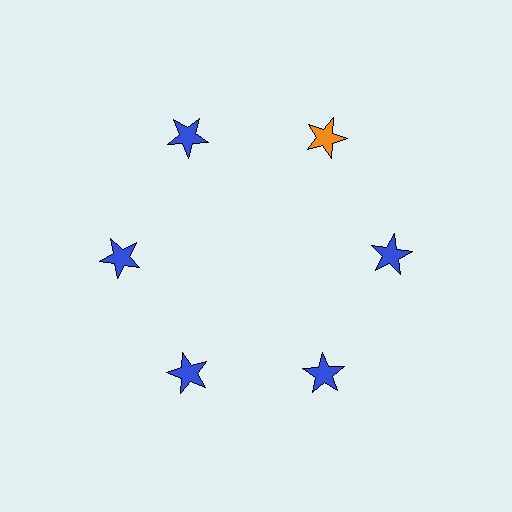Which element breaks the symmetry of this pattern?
The orange star at roughly the 1 o'clock position breaks the symmetry. All other shapes are blue stars.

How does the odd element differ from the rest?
It has a different color: orange instead of blue.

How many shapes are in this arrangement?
There are 6 shapes arranged in a ring pattern.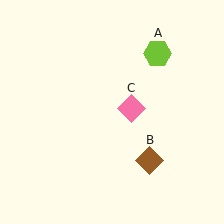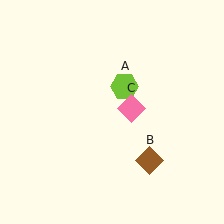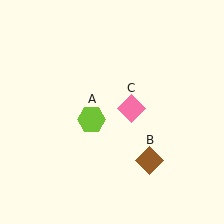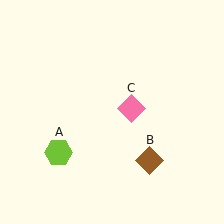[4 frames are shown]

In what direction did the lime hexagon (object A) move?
The lime hexagon (object A) moved down and to the left.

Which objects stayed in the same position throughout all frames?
Brown diamond (object B) and pink diamond (object C) remained stationary.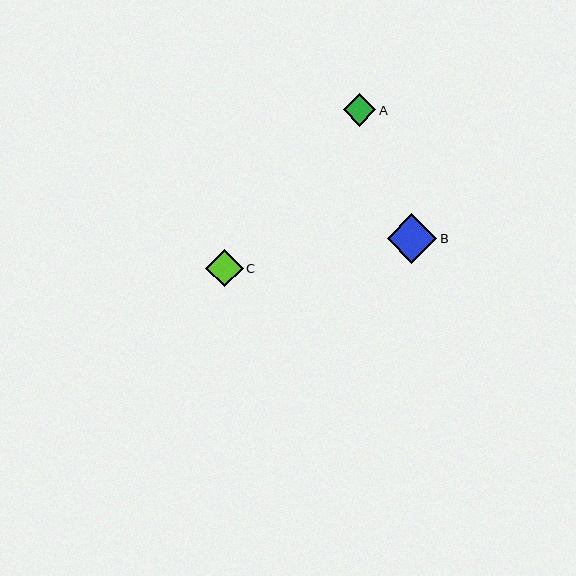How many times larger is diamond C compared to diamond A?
Diamond C is approximately 1.2 times the size of diamond A.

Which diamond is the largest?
Diamond B is the largest with a size of approximately 50 pixels.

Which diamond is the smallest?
Diamond A is the smallest with a size of approximately 33 pixels.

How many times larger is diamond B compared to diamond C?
Diamond B is approximately 1.3 times the size of diamond C.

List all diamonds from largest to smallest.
From largest to smallest: B, C, A.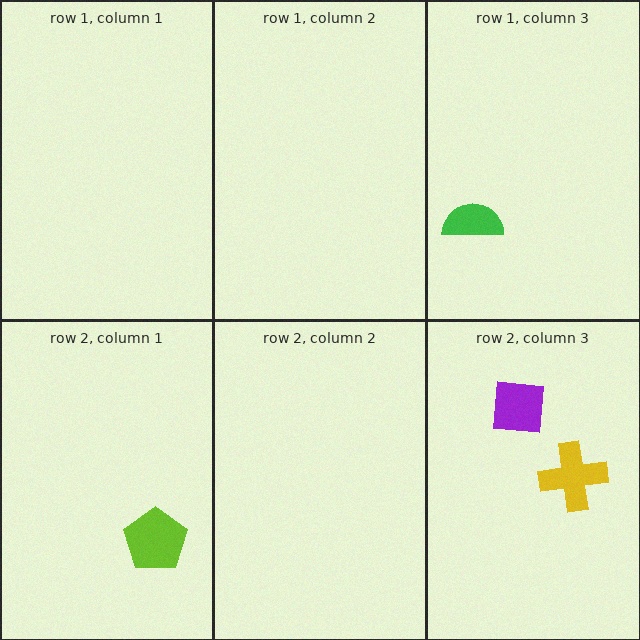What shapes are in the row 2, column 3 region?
The purple square, the yellow cross.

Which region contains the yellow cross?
The row 2, column 3 region.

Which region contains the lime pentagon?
The row 2, column 1 region.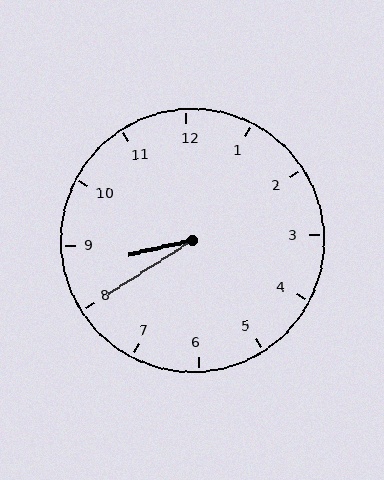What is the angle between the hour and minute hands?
Approximately 20 degrees.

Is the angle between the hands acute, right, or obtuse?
It is acute.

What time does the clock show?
8:40.